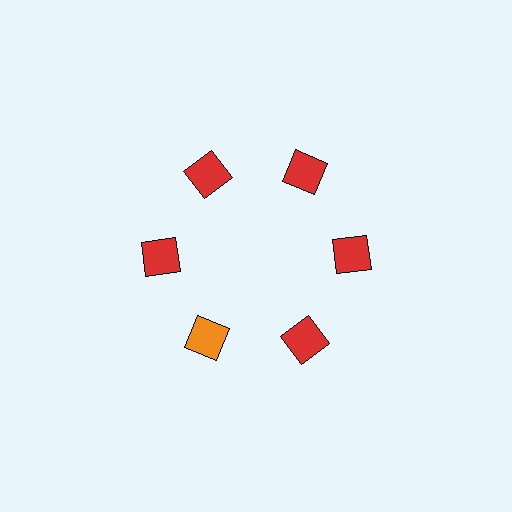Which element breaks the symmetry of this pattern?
The orange diamond at roughly the 7 o'clock position breaks the symmetry. All other shapes are red diamonds.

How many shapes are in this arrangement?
There are 6 shapes arranged in a ring pattern.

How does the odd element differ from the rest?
It has a different color: orange instead of red.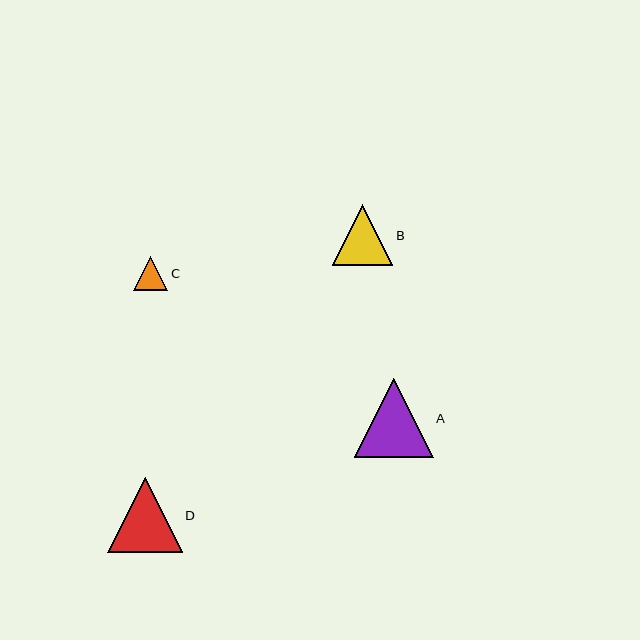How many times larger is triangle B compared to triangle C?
Triangle B is approximately 1.8 times the size of triangle C.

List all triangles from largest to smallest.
From largest to smallest: A, D, B, C.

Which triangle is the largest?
Triangle A is the largest with a size of approximately 78 pixels.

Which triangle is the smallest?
Triangle C is the smallest with a size of approximately 34 pixels.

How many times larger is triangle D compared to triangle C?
Triangle D is approximately 2.2 times the size of triangle C.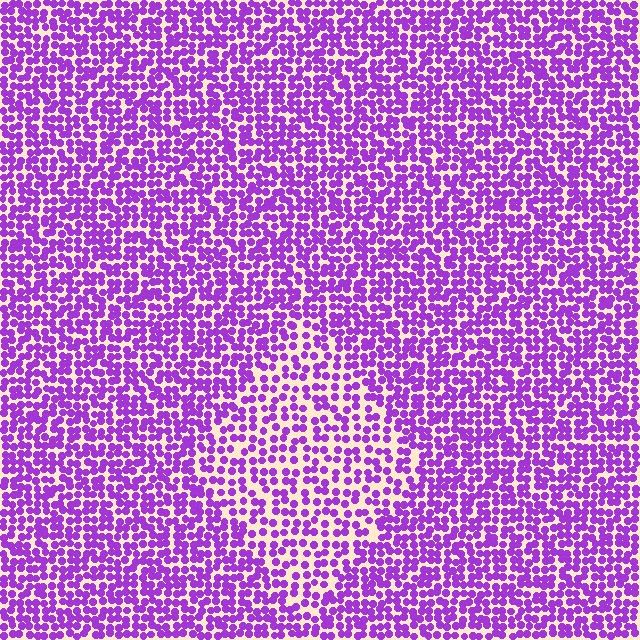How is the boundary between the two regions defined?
The boundary is defined by a change in element density (approximately 1.6x ratio). All elements are the same color, size, and shape.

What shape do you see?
I see a diamond.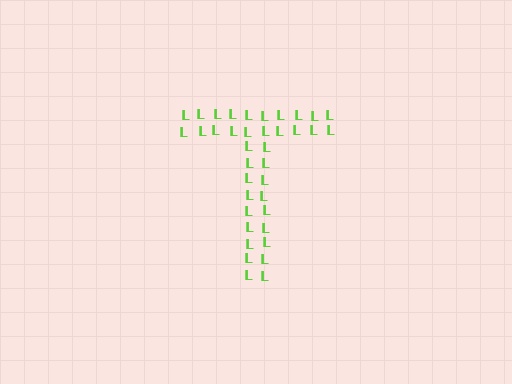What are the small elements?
The small elements are letter L's.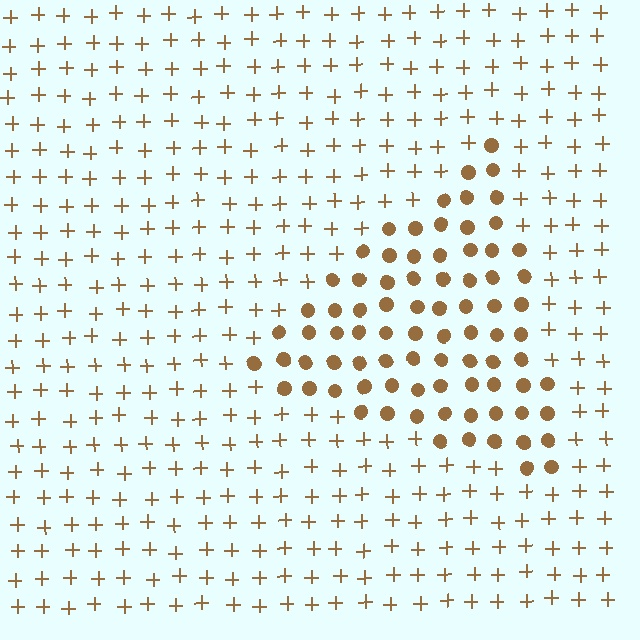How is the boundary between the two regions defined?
The boundary is defined by a change in element shape: circles inside vs. plus signs outside. All elements share the same color and spacing.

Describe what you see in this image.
The image is filled with small brown elements arranged in a uniform grid. A triangle-shaped region contains circles, while the surrounding area contains plus signs. The boundary is defined purely by the change in element shape.